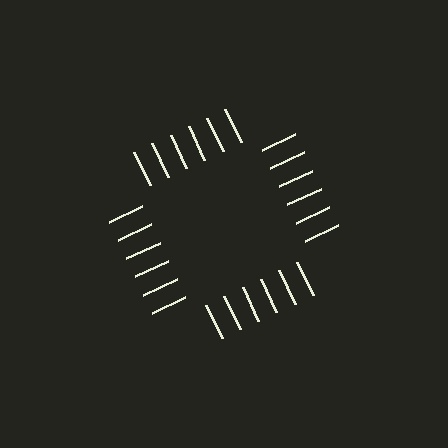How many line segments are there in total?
24 — 6 along each of the 4 edges.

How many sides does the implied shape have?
4 sides — the line-ends trace a square.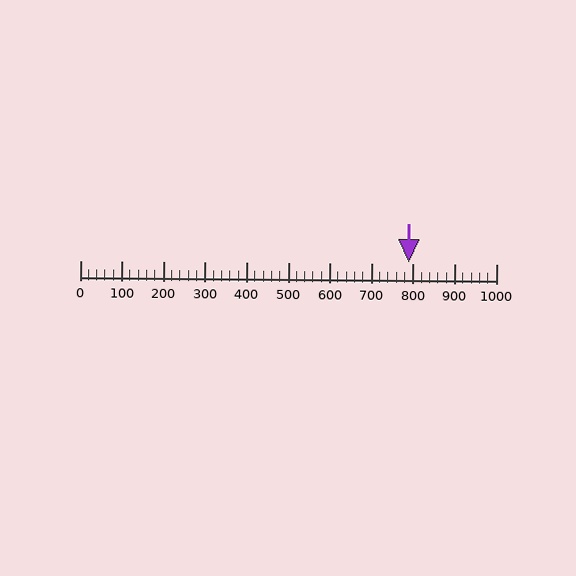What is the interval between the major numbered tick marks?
The major tick marks are spaced 100 units apart.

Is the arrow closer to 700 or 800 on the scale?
The arrow is closer to 800.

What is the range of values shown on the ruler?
The ruler shows values from 0 to 1000.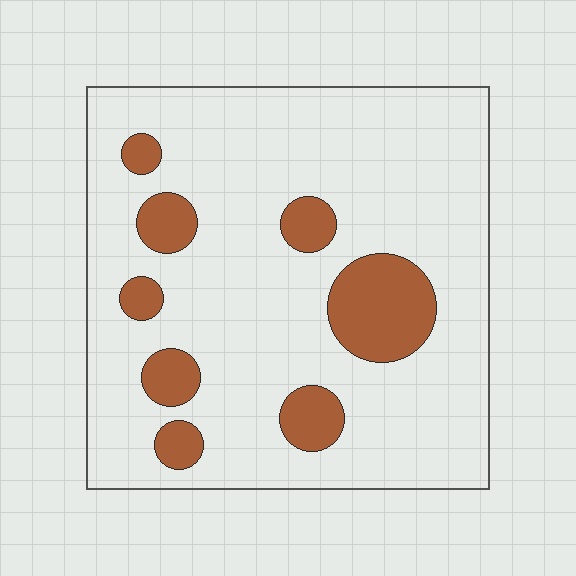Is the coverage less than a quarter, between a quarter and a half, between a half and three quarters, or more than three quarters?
Less than a quarter.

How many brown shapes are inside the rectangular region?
8.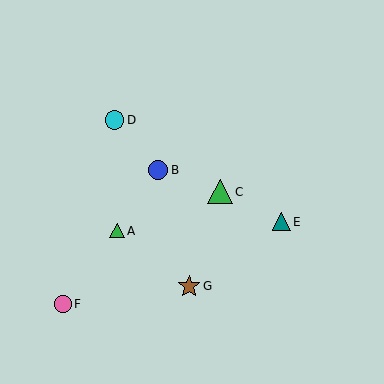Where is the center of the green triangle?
The center of the green triangle is at (220, 192).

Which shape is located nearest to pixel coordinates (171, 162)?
The blue circle (labeled B) at (158, 170) is nearest to that location.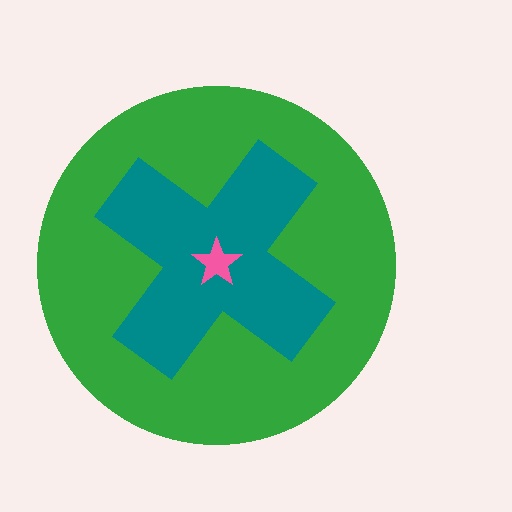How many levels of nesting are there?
3.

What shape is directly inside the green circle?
The teal cross.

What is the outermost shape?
The green circle.